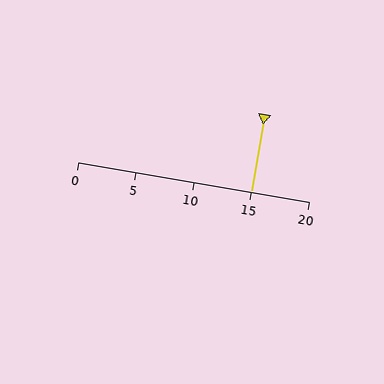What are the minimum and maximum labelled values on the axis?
The axis runs from 0 to 20.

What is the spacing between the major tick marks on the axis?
The major ticks are spaced 5 apart.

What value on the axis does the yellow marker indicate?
The marker indicates approximately 15.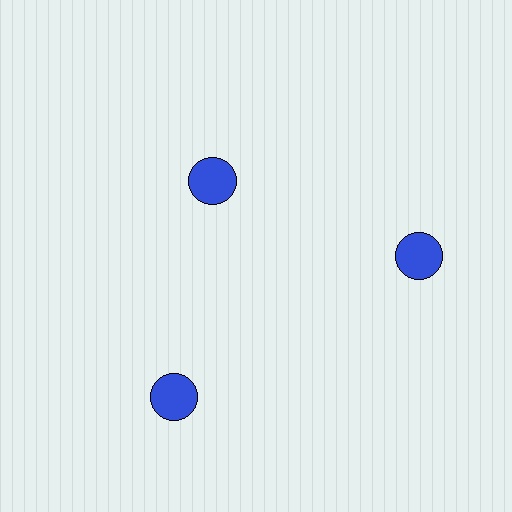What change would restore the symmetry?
The symmetry would be restored by moving it outward, back onto the ring so that all 3 circles sit at equal angles and equal distance from the center.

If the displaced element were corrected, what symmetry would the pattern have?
It would have 3-fold rotational symmetry — the pattern would map onto itself every 120 degrees.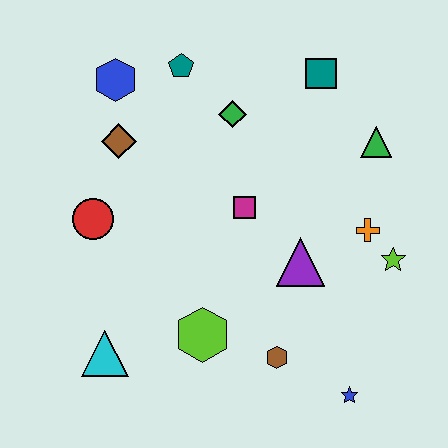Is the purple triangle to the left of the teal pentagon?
No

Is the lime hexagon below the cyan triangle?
No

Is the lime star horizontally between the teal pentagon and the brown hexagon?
No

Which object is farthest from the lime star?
The blue hexagon is farthest from the lime star.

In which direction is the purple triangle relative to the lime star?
The purple triangle is to the left of the lime star.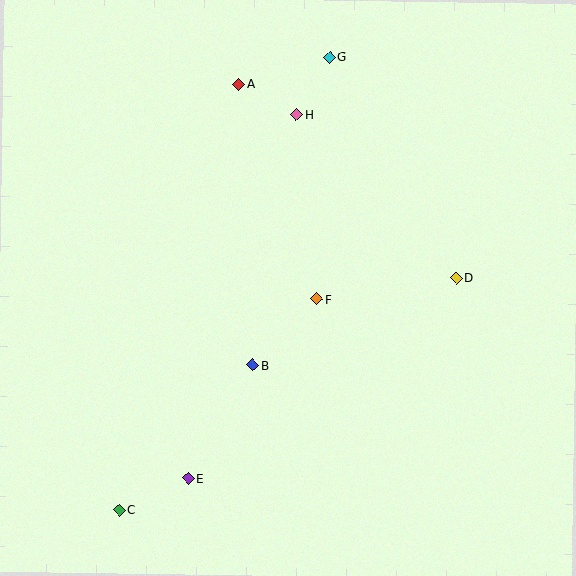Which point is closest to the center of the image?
Point F at (317, 299) is closest to the center.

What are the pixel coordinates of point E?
Point E is at (189, 478).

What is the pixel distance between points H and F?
The distance between H and F is 185 pixels.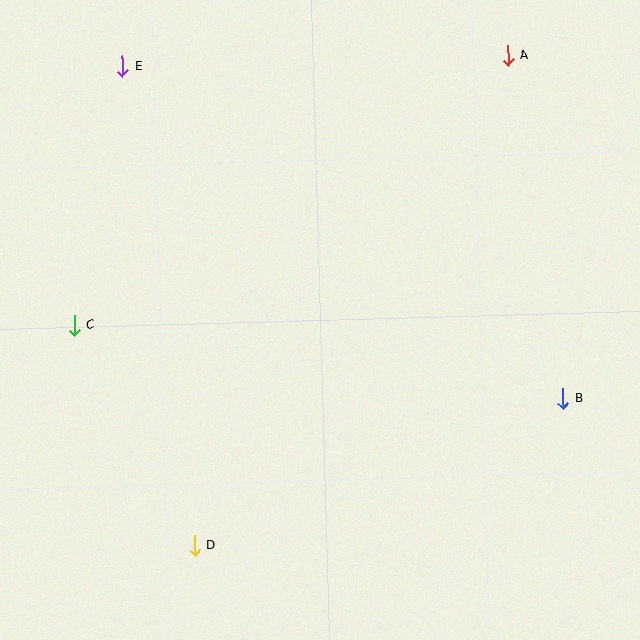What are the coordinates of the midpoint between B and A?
The midpoint between B and A is at (536, 227).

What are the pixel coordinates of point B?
Point B is at (563, 398).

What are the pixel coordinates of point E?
Point E is at (122, 66).